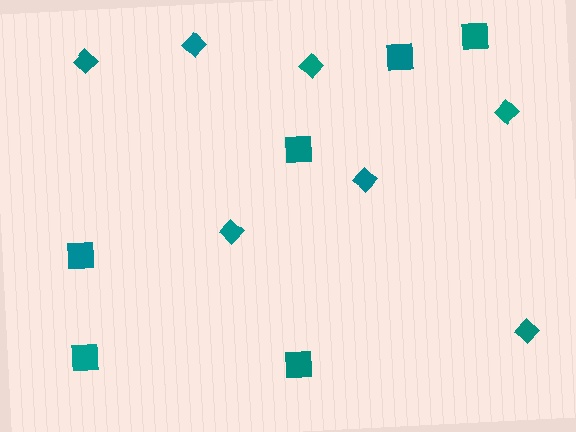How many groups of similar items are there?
There are 2 groups: one group of diamonds (7) and one group of squares (6).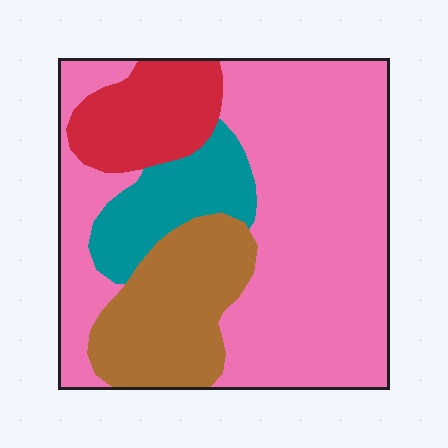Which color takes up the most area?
Pink, at roughly 60%.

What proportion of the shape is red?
Red takes up less than a sixth of the shape.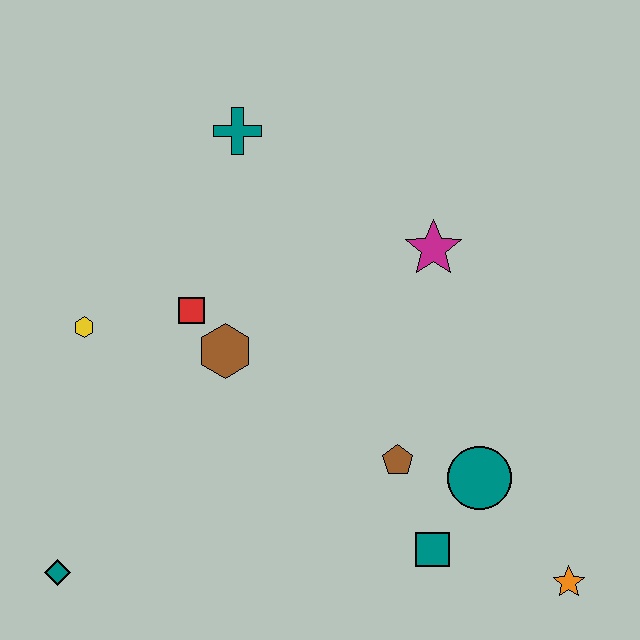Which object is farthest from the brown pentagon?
The teal cross is farthest from the brown pentagon.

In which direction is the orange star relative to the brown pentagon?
The orange star is to the right of the brown pentagon.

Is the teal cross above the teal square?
Yes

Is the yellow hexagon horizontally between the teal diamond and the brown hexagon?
Yes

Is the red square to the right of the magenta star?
No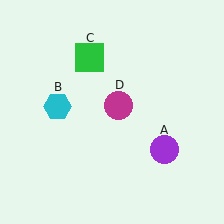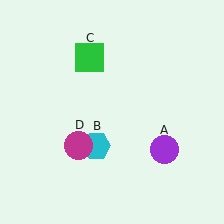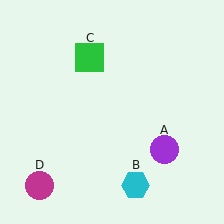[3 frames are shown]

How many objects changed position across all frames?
2 objects changed position: cyan hexagon (object B), magenta circle (object D).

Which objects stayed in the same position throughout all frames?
Purple circle (object A) and green square (object C) remained stationary.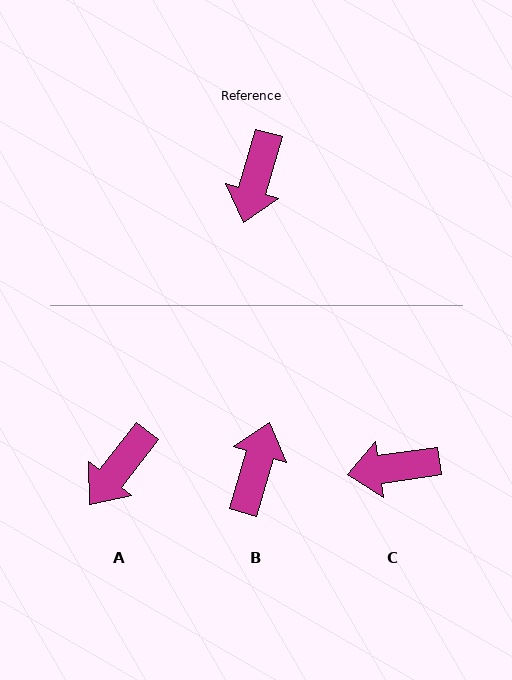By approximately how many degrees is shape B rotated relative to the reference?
Approximately 180 degrees counter-clockwise.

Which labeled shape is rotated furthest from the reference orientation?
B, about 180 degrees away.